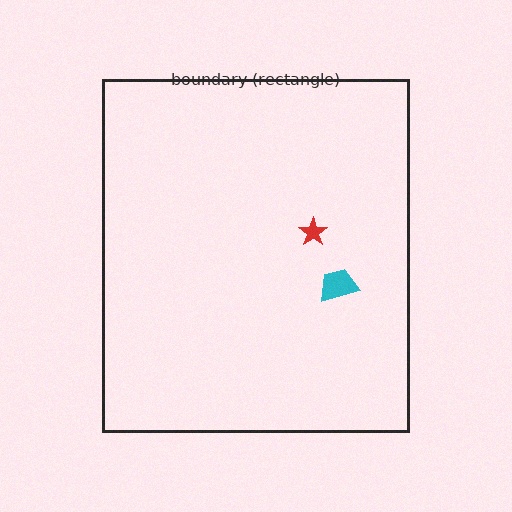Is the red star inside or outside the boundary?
Inside.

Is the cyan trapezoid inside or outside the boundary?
Inside.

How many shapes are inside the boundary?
2 inside, 0 outside.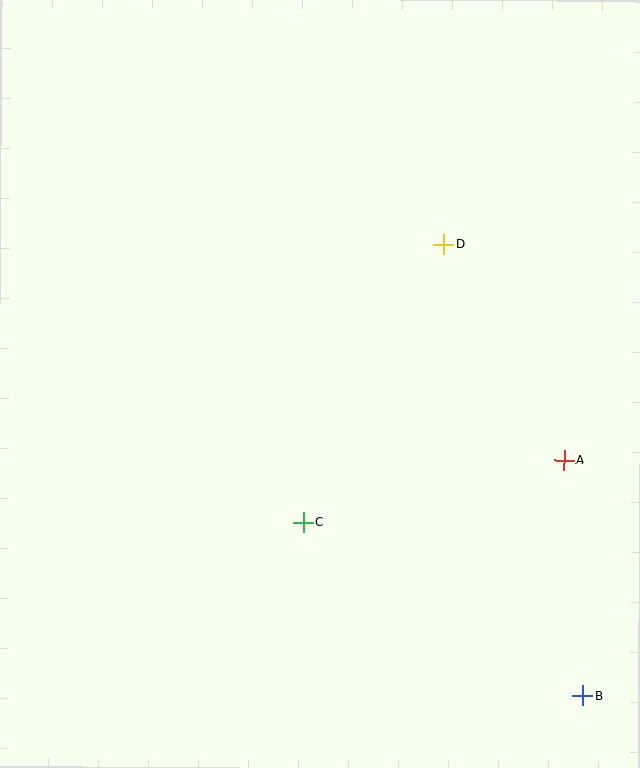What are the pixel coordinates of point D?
Point D is at (444, 244).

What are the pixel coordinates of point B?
Point B is at (583, 695).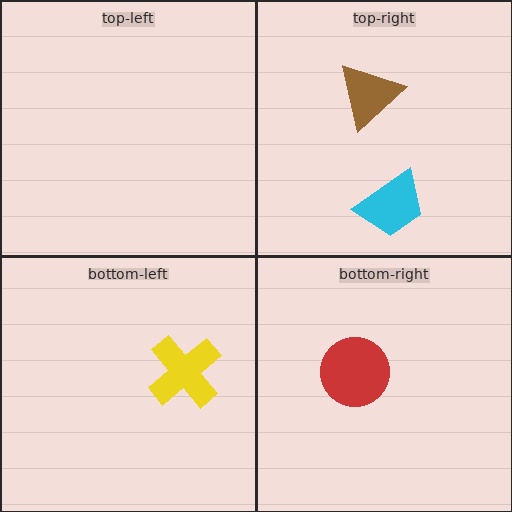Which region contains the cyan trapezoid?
The top-right region.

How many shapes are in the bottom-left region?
1.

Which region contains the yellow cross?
The bottom-left region.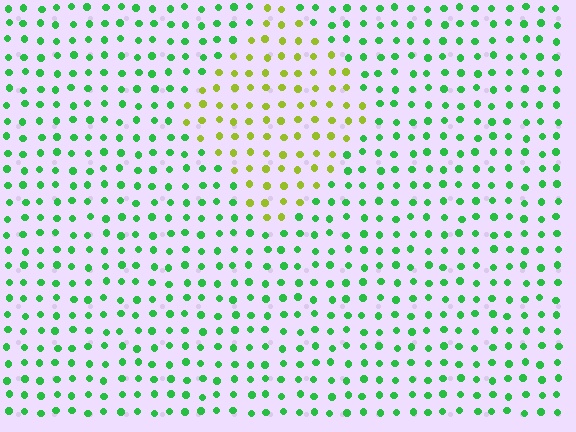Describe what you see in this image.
The image is filled with small green elements in a uniform arrangement. A diamond-shaped region is visible where the elements are tinted to a slightly different hue, forming a subtle color boundary.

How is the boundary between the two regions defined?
The boundary is defined purely by a slight shift in hue (about 54 degrees). Spacing, size, and orientation are identical on both sides.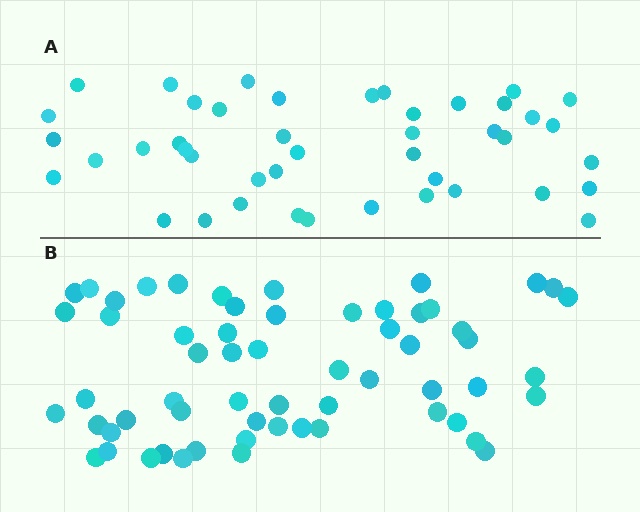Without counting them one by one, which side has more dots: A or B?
Region B (the bottom region) has more dots.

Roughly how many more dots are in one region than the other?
Region B has approximately 15 more dots than region A.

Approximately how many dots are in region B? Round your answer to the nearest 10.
About 60 dots.